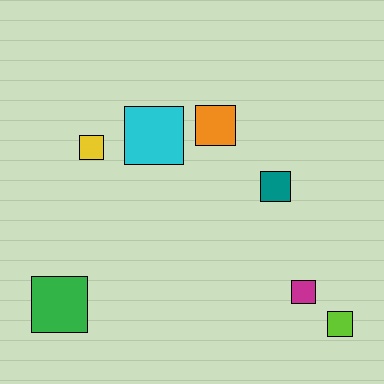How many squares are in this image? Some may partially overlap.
There are 7 squares.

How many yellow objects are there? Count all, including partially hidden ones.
There is 1 yellow object.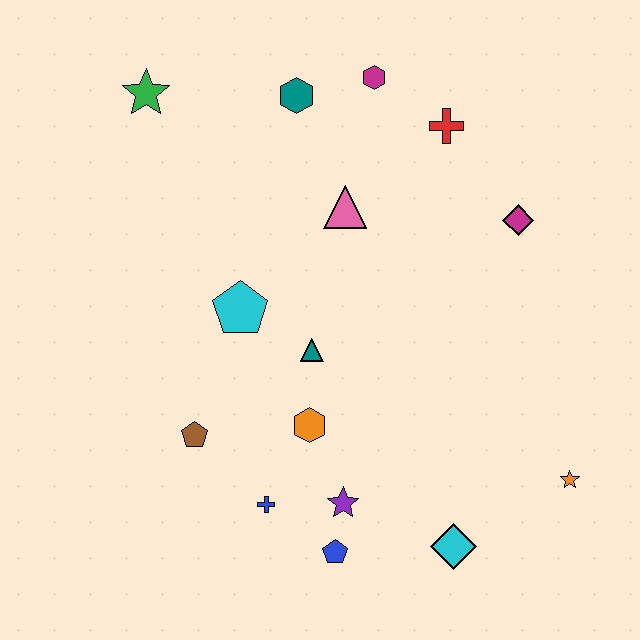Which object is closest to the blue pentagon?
The purple star is closest to the blue pentagon.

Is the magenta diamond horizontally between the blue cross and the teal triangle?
No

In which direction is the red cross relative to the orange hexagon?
The red cross is above the orange hexagon.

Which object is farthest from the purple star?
The green star is farthest from the purple star.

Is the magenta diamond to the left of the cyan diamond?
No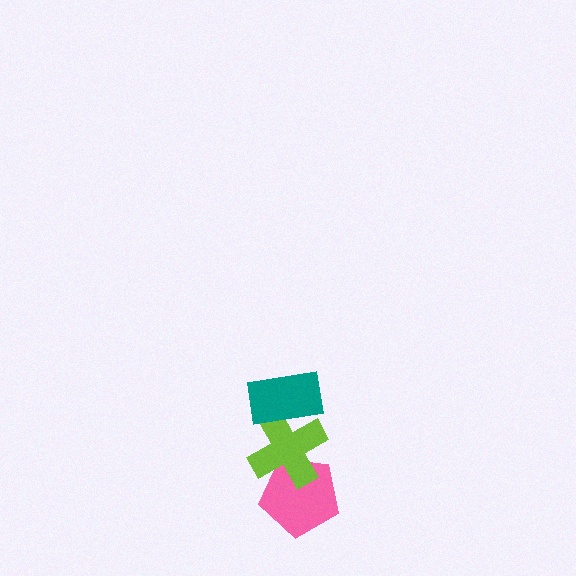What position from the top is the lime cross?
The lime cross is 2nd from the top.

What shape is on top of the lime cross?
The teal rectangle is on top of the lime cross.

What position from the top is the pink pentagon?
The pink pentagon is 3rd from the top.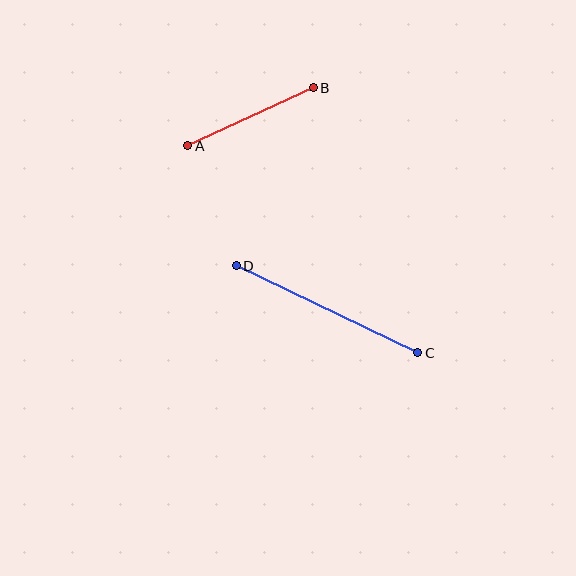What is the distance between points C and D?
The distance is approximately 201 pixels.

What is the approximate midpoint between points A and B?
The midpoint is at approximately (251, 117) pixels.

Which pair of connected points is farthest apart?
Points C and D are farthest apart.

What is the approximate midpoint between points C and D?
The midpoint is at approximately (327, 309) pixels.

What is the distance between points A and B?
The distance is approximately 138 pixels.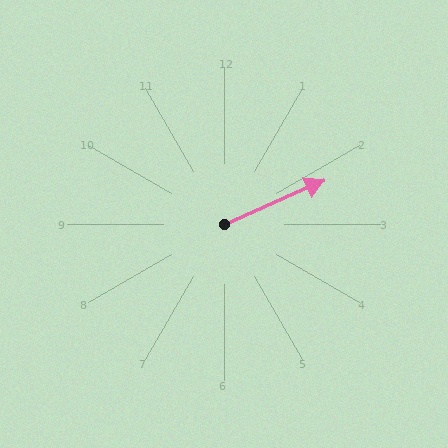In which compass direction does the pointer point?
Northeast.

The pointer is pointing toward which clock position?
Roughly 2 o'clock.